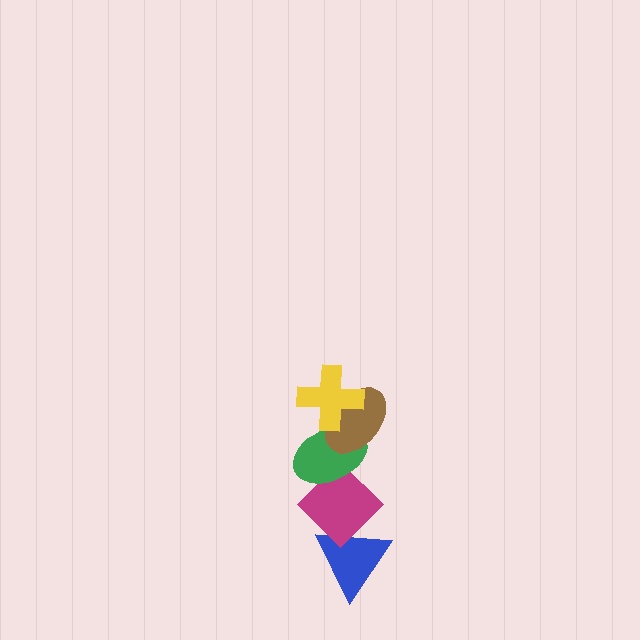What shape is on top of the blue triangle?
The magenta diamond is on top of the blue triangle.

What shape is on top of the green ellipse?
The brown ellipse is on top of the green ellipse.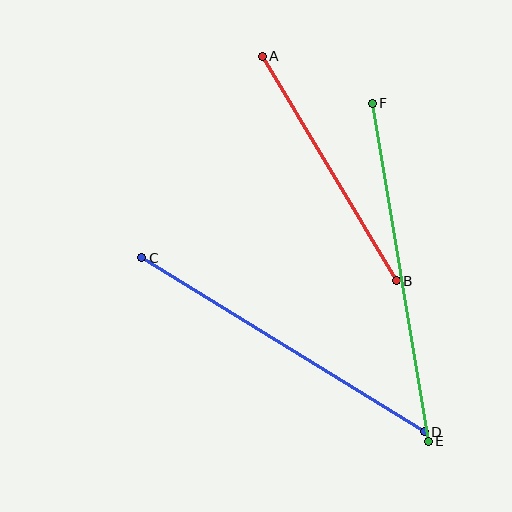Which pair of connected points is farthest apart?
Points E and F are farthest apart.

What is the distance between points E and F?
The distance is approximately 343 pixels.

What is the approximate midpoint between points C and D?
The midpoint is at approximately (283, 345) pixels.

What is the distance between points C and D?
The distance is approximately 331 pixels.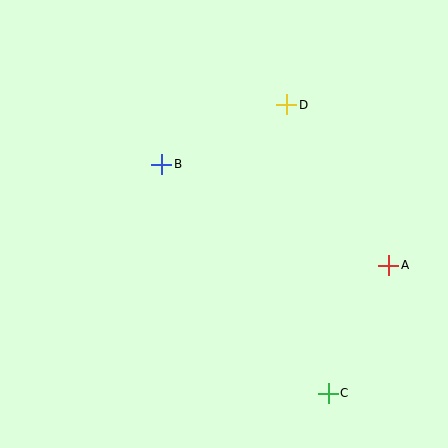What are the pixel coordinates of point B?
Point B is at (162, 164).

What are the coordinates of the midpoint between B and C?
The midpoint between B and C is at (245, 279).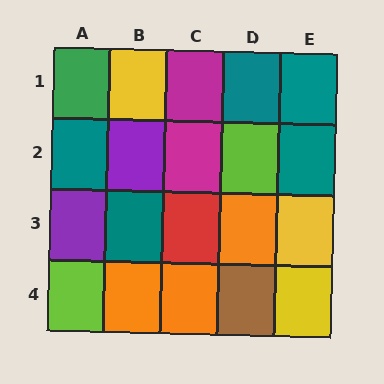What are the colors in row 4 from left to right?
Lime, orange, orange, brown, yellow.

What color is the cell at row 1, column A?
Green.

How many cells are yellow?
3 cells are yellow.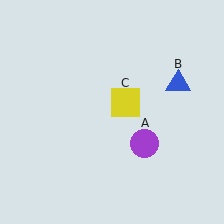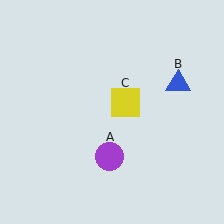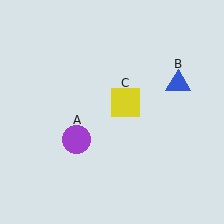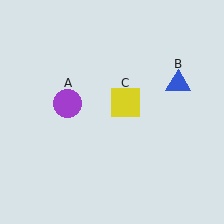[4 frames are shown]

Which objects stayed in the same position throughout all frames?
Blue triangle (object B) and yellow square (object C) remained stationary.